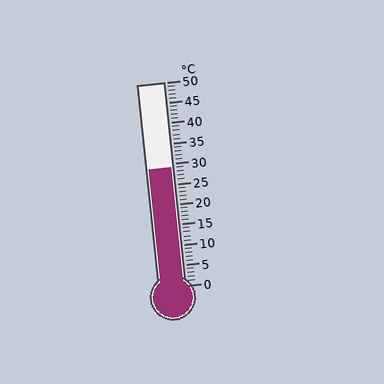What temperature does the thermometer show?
The thermometer shows approximately 29°C.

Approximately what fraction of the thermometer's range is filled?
The thermometer is filled to approximately 60% of its range.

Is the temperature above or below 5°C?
The temperature is above 5°C.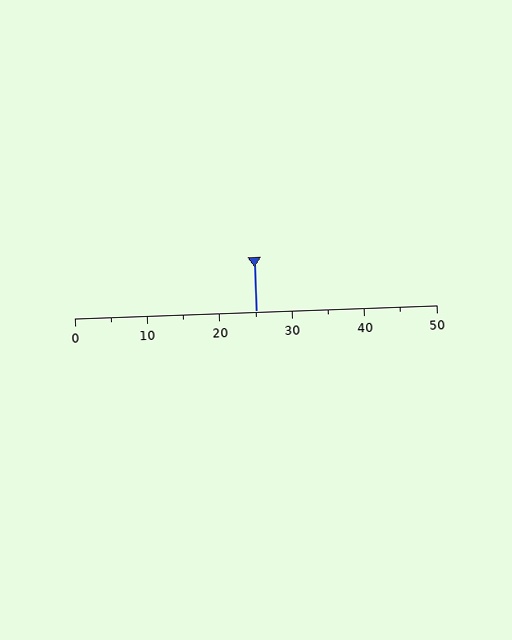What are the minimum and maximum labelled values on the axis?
The axis runs from 0 to 50.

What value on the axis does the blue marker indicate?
The marker indicates approximately 25.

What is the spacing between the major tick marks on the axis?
The major ticks are spaced 10 apart.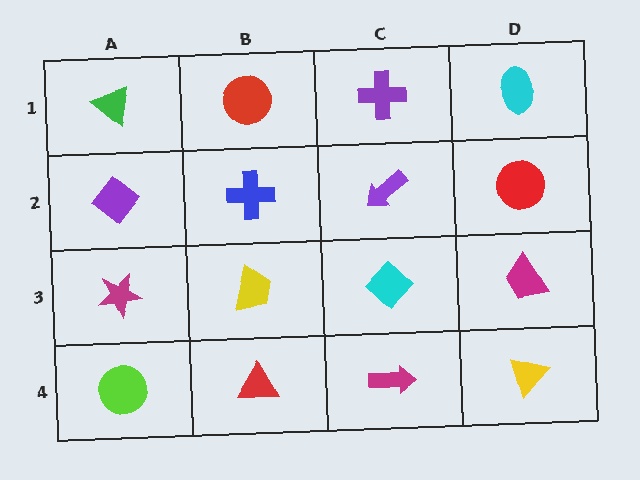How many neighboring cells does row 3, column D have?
3.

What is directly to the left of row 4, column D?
A magenta arrow.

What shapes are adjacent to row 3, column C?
A purple arrow (row 2, column C), a magenta arrow (row 4, column C), a yellow trapezoid (row 3, column B), a magenta trapezoid (row 3, column D).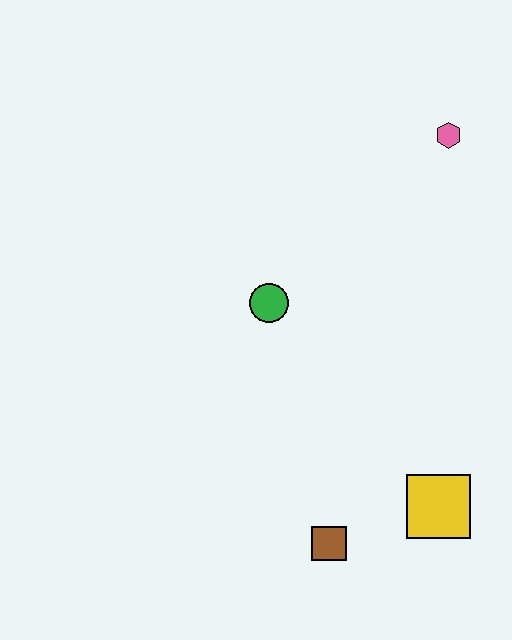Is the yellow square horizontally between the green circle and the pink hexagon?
Yes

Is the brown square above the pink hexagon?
No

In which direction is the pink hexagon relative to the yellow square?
The pink hexagon is above the yellow square.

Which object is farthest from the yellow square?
The pink hexagon is farthest from the yellow square.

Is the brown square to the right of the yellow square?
No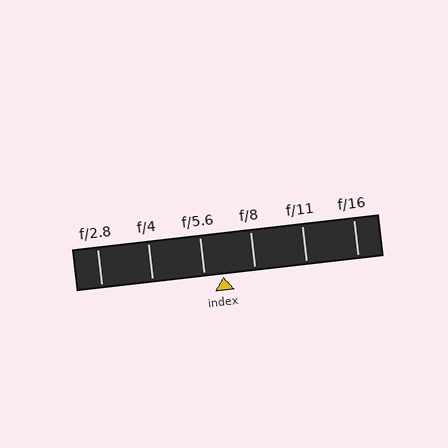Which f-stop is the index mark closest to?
The index mark is closest to f/5.6.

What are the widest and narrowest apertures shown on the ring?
The widest aperture shown is f/2.8 and the narrowest is f/16.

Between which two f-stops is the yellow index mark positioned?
The index mark is between f/5.6 and f/8.